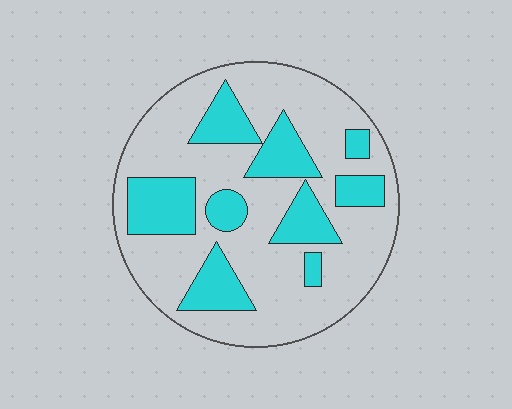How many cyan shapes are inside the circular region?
9.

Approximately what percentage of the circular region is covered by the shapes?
Approximately 30%.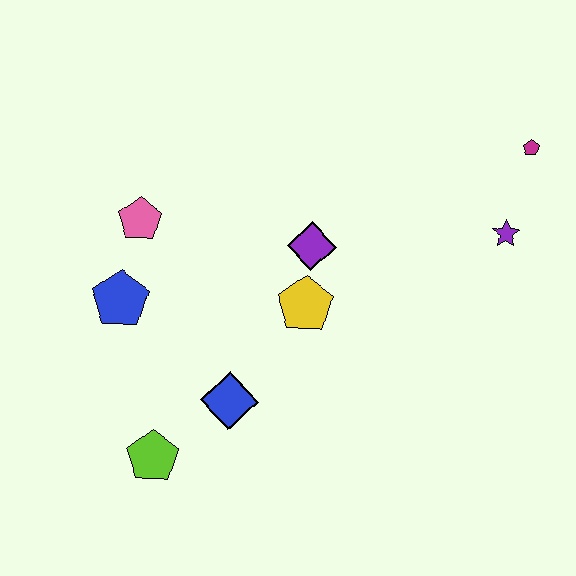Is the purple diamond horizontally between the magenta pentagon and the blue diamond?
Yes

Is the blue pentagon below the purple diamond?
Yes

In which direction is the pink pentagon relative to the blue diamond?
The pink pentagon is above the blue diamond.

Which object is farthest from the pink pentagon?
The magenta pentagon is farthest from the pink pentagon.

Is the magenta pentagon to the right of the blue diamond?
Yes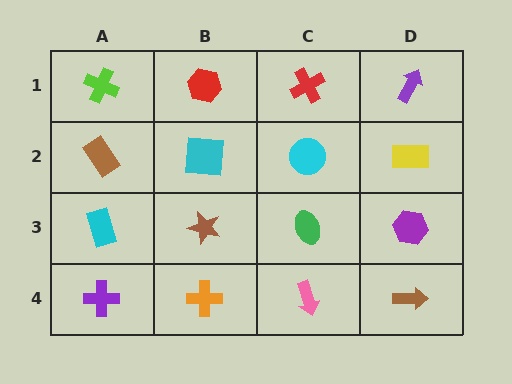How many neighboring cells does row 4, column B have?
3.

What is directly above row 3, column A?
A brown rectangle.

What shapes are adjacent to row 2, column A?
A lime cross (row 1, column A), a cyan rectangle (row 3, column A), a cyan square (row 2, column B).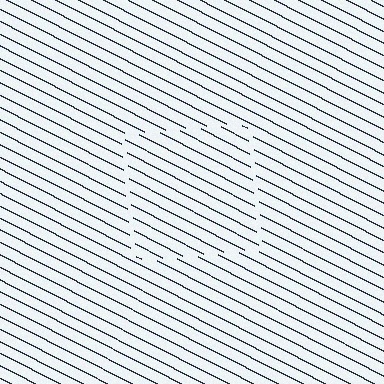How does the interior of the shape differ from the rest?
The interior of the shape contains the same grating, shifted by half a period — the contour is defined by the phase discontinuity where line-ends from the inner and outer gratings abut.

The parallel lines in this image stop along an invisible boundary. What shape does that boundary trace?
An illusory square. The interior of the shape contains the same grating, shifted by half a period — the contour is defined by the phase discontinuity where line-ends from the inner and outer gratings abut.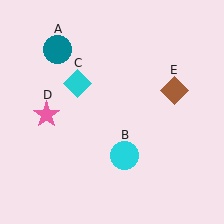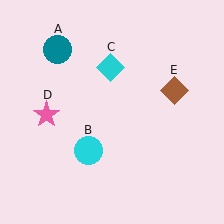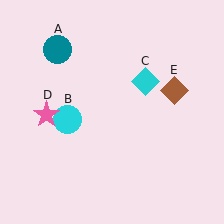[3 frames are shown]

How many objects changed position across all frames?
2 objects changed position: cyan circle (object B), cyan diamond (object C).